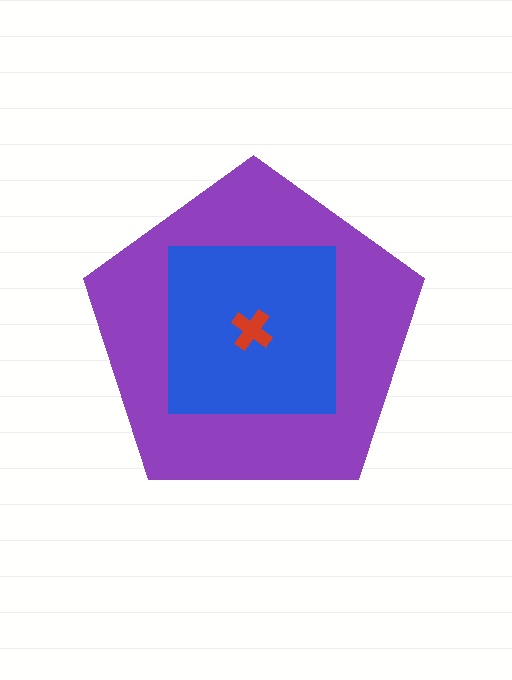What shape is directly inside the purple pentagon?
The blue square.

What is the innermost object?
The red cross.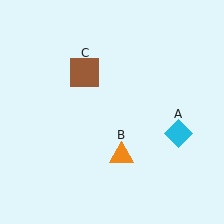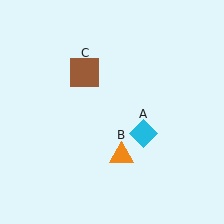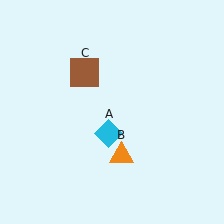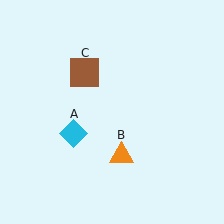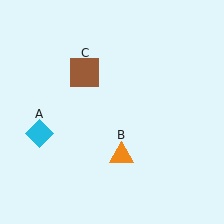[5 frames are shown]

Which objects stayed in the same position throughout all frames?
Orange triangle (object B) and brown square (object C) remained stationary.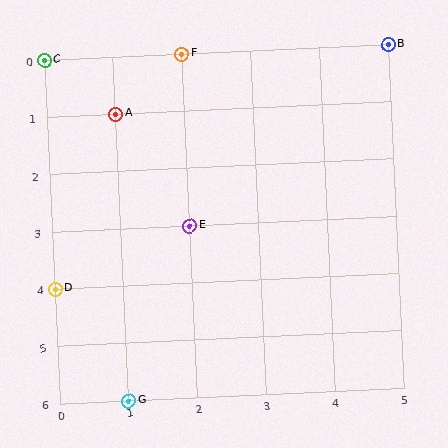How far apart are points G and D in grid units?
Points G and D are 1 column and 2 rows apart (about 2.2 grid units diagonally).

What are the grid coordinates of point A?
Point A is at grid coordinates (1, 1).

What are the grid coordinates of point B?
Point B is at grid coordinates (5, 0).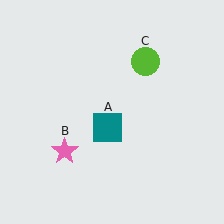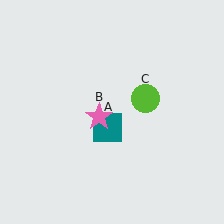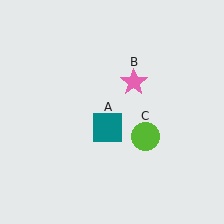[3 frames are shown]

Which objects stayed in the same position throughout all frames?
Teal square (object A) remained stationary.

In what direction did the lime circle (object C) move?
The lime circle (object C) moved down.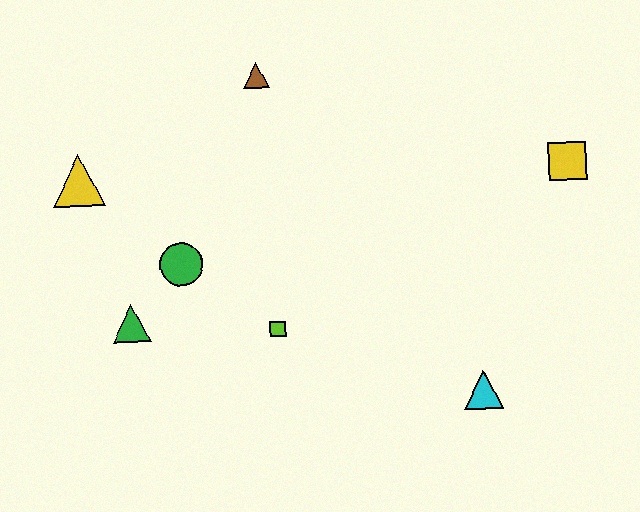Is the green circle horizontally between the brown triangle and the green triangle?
Yes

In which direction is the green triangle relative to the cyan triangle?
The green triangle is to the left of the cyan triangle.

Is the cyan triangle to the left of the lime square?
No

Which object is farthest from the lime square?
The yellow square is farthest from the lime square.